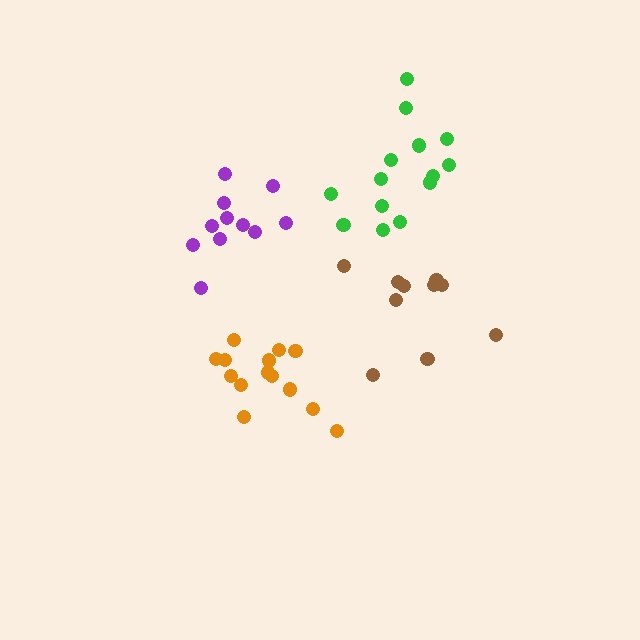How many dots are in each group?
Group 1: 11 dots, Group 2: 14 dots, Group 3: 14 dots, Group 4: 10 dots (49 total).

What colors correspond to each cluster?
The clusters are colored: purple, green, orange, brown.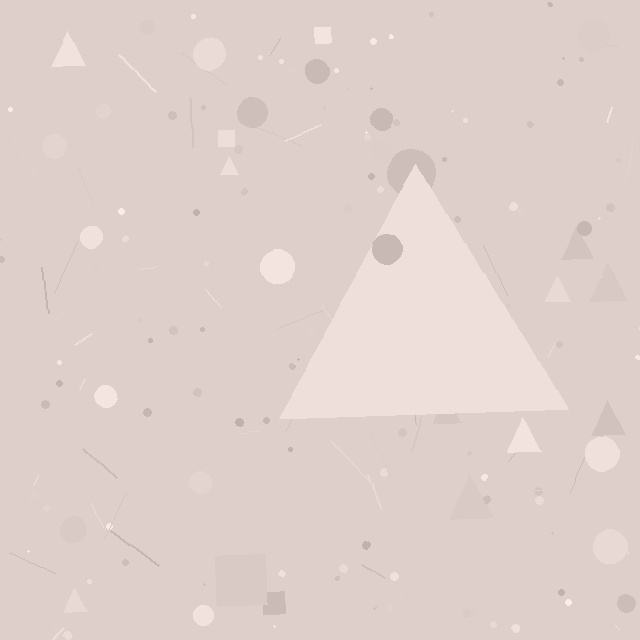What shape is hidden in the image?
A triangle is hidden in the image.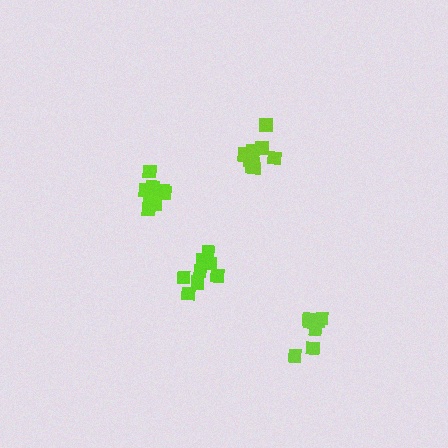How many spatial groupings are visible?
There are 4 spatial groupings.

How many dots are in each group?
Group 1: 10 dots, Group 2: 8 dots, Group 3: 8 dots, Group 4: 10 dots (36 total).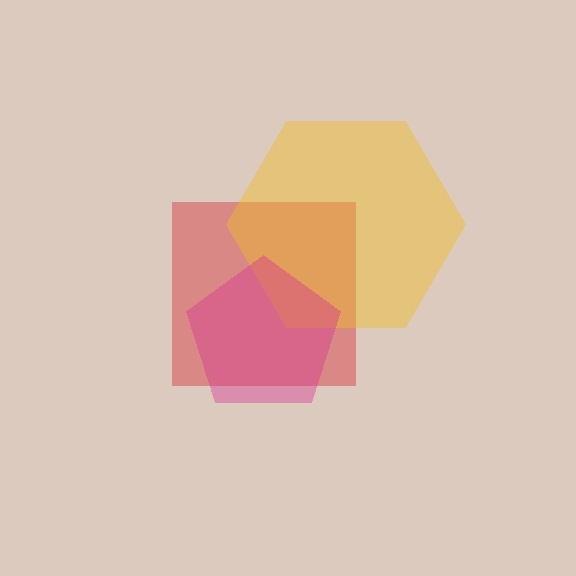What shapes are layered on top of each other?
The layered shapes are: a red square, a yellow hexagon, a magenta pentagon.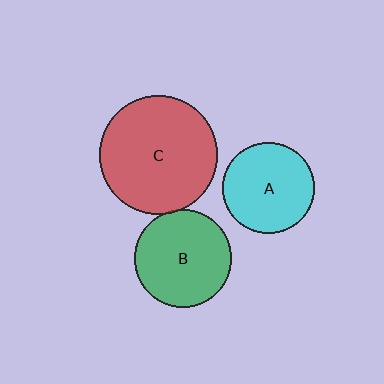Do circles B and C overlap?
Yes.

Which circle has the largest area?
Circle C (red).